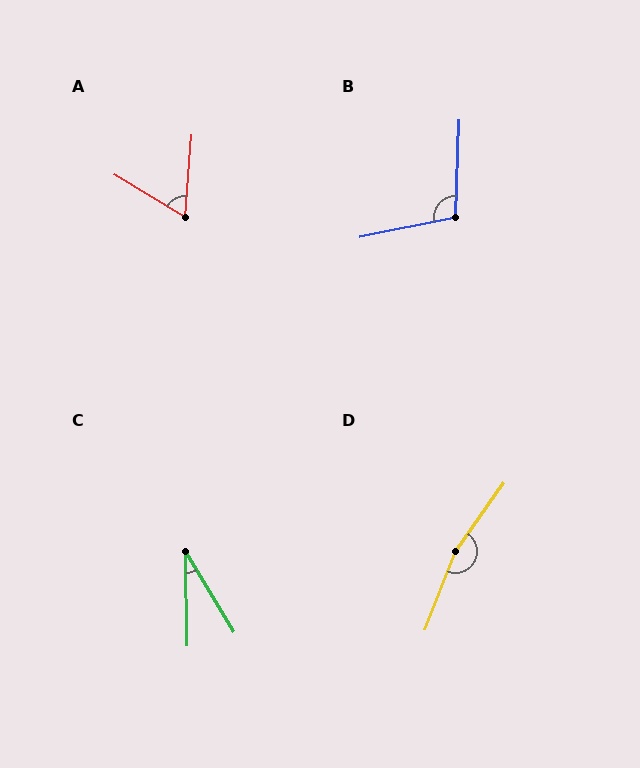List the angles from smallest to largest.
C (30°), A (63°), B (104°), D (166°).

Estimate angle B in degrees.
Approximately 104 degrees.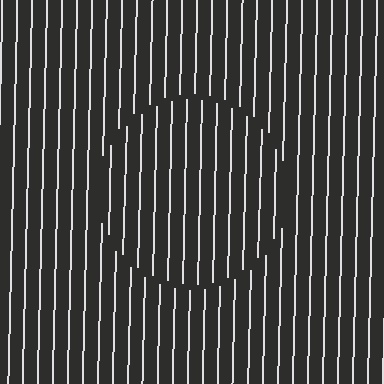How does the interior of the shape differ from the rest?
The interior of the shape contains the same grating, shifted by half a period — the contour is defined by the phase discontinuity where line-ends from the inner and outer gratings abut.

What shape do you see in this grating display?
An illusory circle. The interior of the shape contains the same grating, shifted by half a period — the contour is defined by the phase discontinuity where line-ends from the inner and outer gratings abut.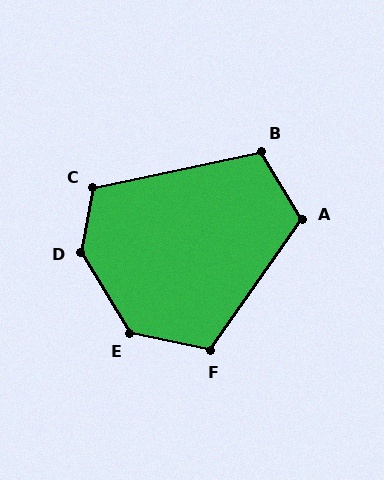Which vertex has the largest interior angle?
D, at approximately 138 degrees.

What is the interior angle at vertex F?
Approximately 113 degrees (obtuse).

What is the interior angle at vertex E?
Approximately 133 degrees (obtuse).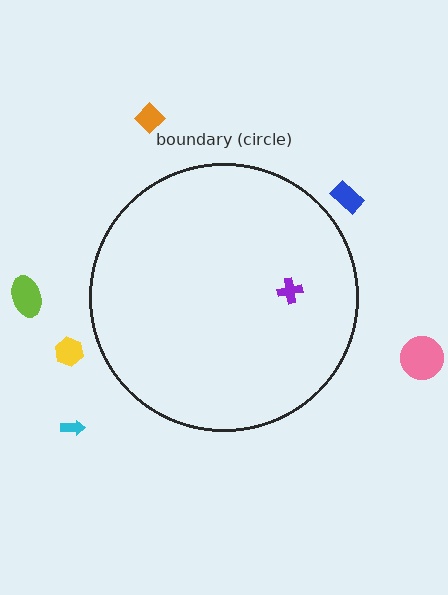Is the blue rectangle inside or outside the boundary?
Outside.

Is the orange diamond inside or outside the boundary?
Outside.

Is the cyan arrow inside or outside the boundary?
Outside.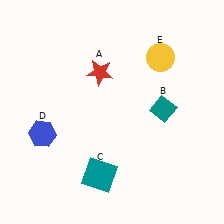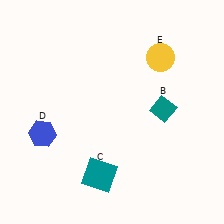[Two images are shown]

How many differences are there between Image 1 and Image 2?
There is 1 difference between the two images.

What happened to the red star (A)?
The red star (A) was removed in Image 2. It was in the top-left area of Image 1.